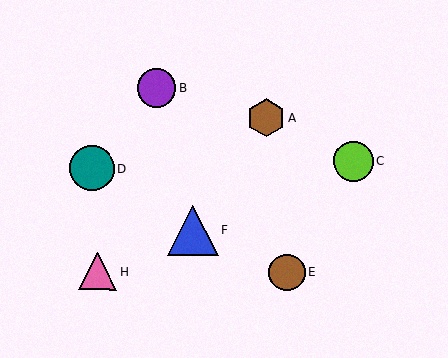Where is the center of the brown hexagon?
The center of the brown hexagon is at (266, 118).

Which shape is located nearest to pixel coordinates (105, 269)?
The pink triangle (labeled H) at (97, 271) is nearest to that location.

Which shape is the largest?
The blue triangle (labeled F) is the largest.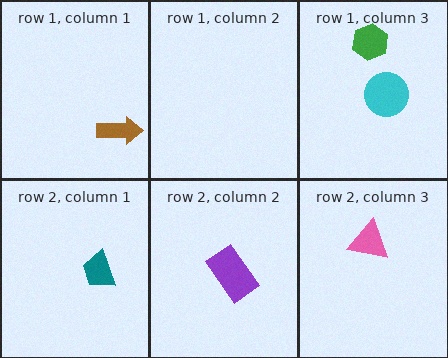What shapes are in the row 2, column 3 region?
The pink triangle.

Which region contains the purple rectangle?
The row 2, column 2 region.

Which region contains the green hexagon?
The row 1, column 3 region.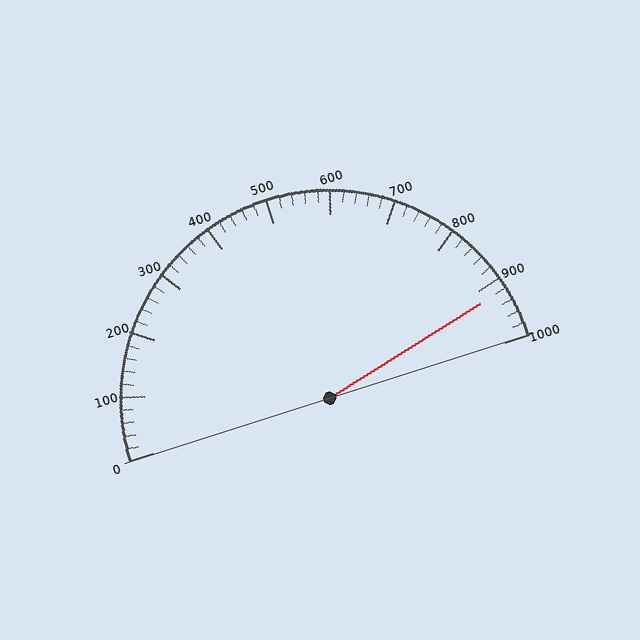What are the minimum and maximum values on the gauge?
The gauge ranges from 0 to 1000.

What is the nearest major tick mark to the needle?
The nearest major tick mark is 900.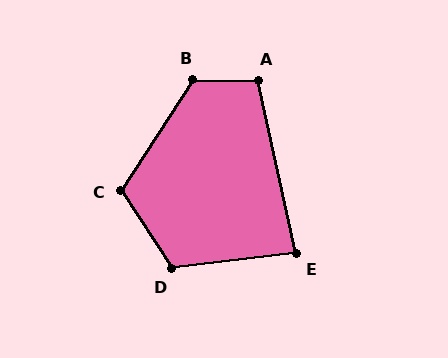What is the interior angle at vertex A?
Approximately 103 degrees (obtuse).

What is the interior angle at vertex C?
Approximately 114 degrees (obtuse).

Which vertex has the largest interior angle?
B, at approximately 122 degrees.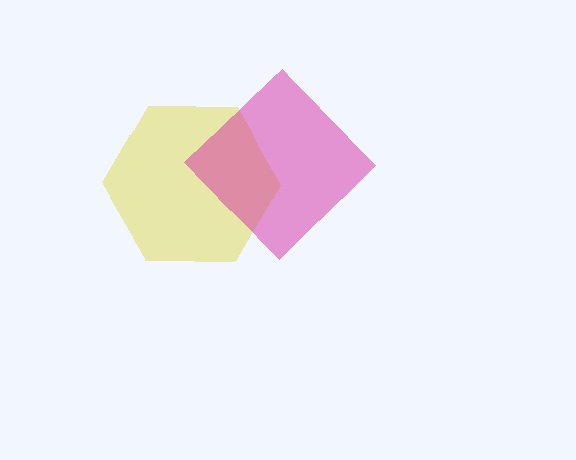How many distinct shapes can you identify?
There are 2 distinct shapes: a yellow hexagon, a magenta diamond.